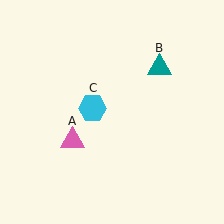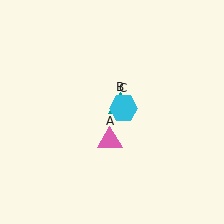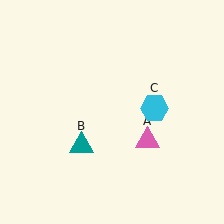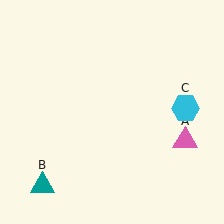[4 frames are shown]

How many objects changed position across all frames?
3 objects changed position: pink triangle (object A), teal triangle (object B), cyan hexagon (object C).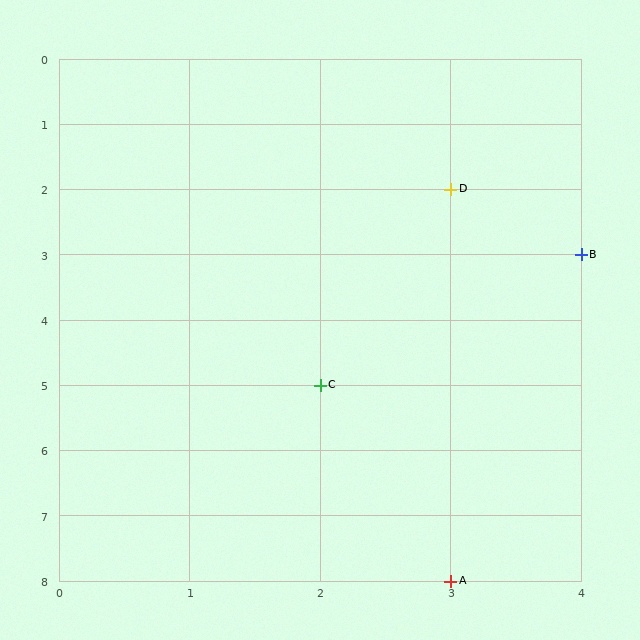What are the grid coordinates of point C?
Point C is at grid coordinates (2, 5).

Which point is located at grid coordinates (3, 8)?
Point A is at (3, 8).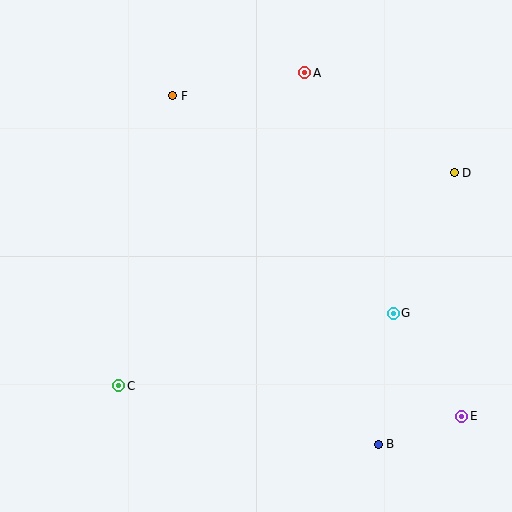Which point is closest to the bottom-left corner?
Point C is closest to the bottom-left corner.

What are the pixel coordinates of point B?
Point B is at (378, 444).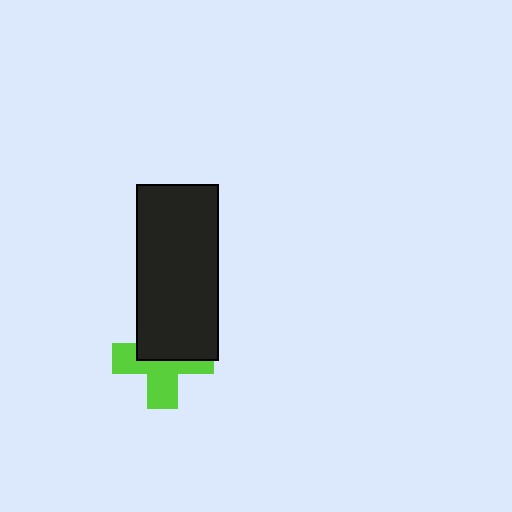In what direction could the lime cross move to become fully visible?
The lime cross could move down. That would shift it out from behind the black rectangle entirely.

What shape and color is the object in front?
The object in front is a black rectangle.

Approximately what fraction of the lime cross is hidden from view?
Roughly 48% of the lime cross is hidden behind the black rectangle.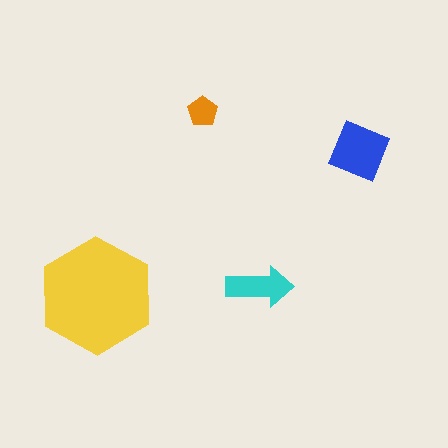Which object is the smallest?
The orange pentagon.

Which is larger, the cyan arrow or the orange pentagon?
The cyan arrow.